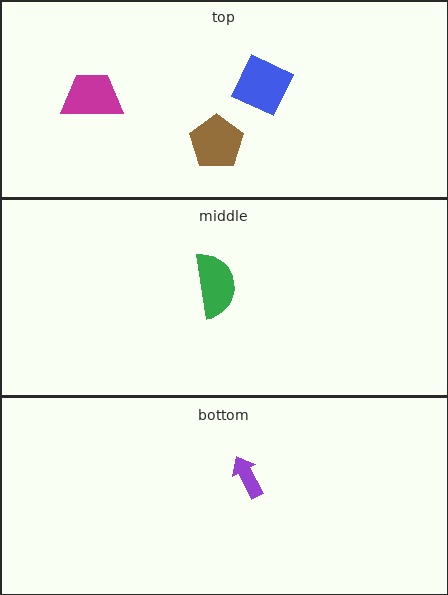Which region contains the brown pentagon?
The top region.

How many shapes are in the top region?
3.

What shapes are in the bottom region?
The purple arrow.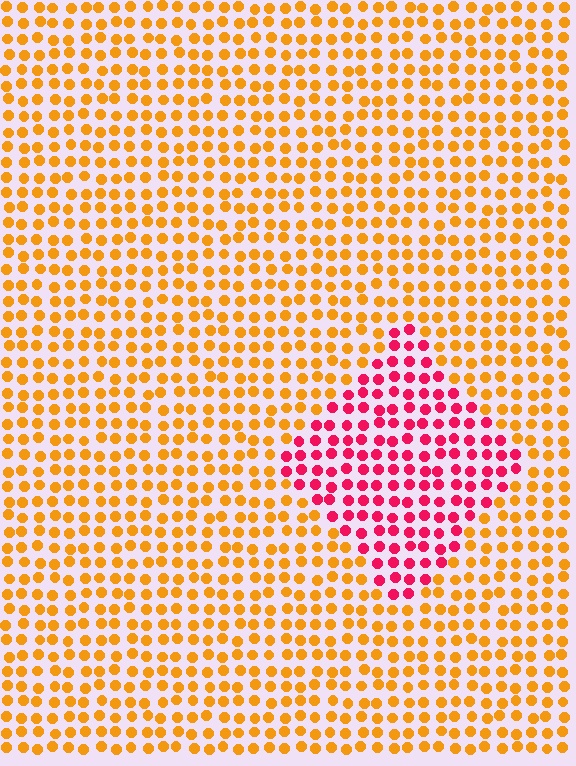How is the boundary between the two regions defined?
The boundary is defined purely by a slight shift in hue (about 56 degrees). Spacing, size, and orientation are identical on both sides.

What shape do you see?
I see a diamond.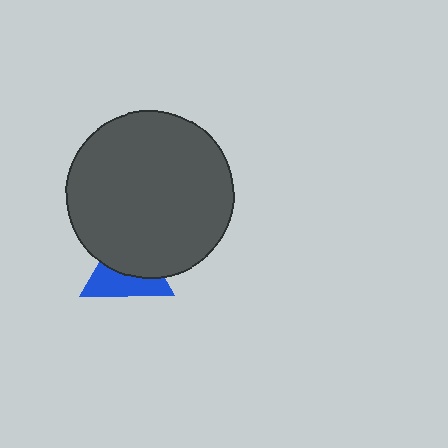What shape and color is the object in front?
The object in front is a dark gray circle.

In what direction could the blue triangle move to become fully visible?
The blue triangle could move down. That would shift it out from behind the dark gray circle entirely.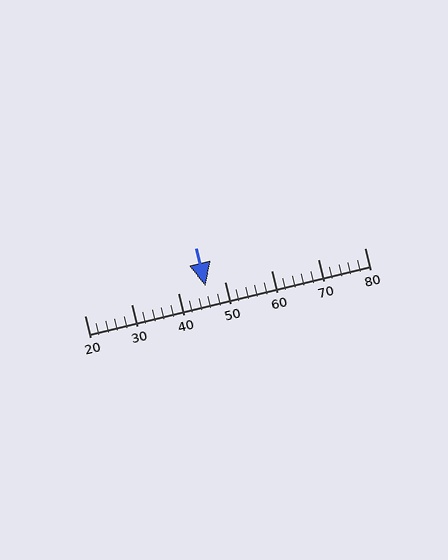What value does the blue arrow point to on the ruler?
The blue arrow points to approximately 46.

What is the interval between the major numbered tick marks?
The major tick marks are spaced 10 units apart.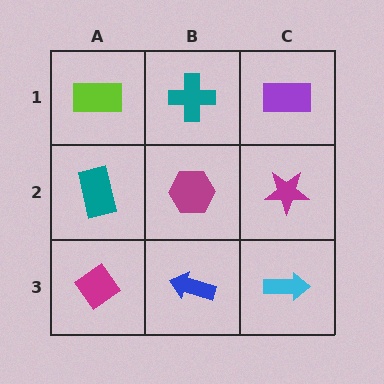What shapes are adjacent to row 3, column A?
A teal rectangle (row 2, column A), a blue arrow (row 3, column B).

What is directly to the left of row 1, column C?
A teal cross.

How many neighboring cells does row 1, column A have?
2.